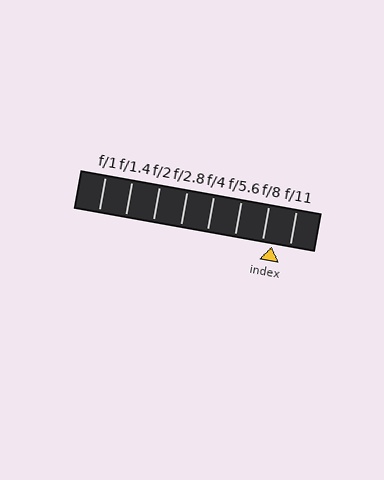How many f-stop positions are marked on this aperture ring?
There are 8 f-stop positions marked.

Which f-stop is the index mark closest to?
The index mark is closest to f/8.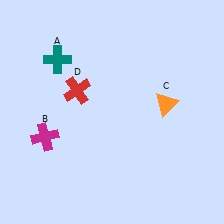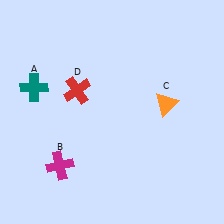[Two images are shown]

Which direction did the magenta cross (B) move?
The magenta cross (B) moved down.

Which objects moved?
The objects that moved are: the teal cross (A), the magenta cross (B).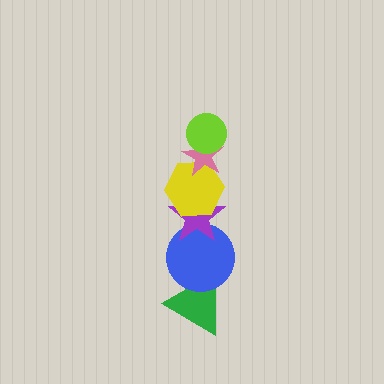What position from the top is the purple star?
The purple star is 4th from the top.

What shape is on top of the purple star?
The yellow hexagon is on top of the purple star.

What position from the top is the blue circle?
The blue circle is 5th from the top.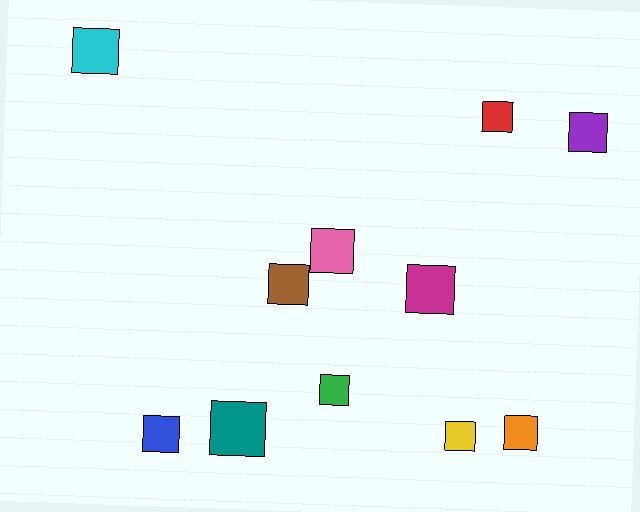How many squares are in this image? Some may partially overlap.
There are 11 squares.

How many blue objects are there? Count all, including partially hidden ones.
There is 1 blue object.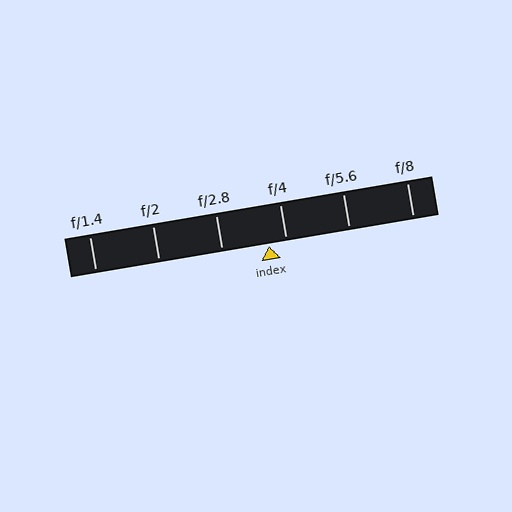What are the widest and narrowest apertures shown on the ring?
The widest aperture shown is f/1.4 and the narrowest is f/8.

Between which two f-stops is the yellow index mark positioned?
The index mark is between f/2.8 and f/4.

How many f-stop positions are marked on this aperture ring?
There are 6 f-stop positions marked.